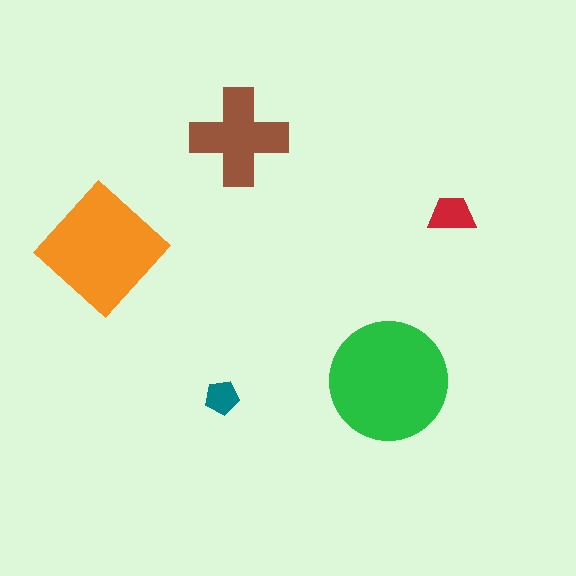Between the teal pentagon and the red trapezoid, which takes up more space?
The red trapezoid.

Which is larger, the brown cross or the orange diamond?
The orange diamond.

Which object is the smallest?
The teal pentagon.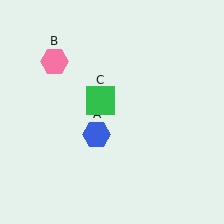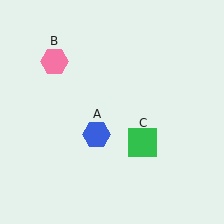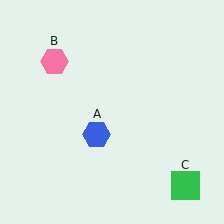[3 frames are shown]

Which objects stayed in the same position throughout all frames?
Blue hexagon (object A) and pink hexagon (object B) remained stationary.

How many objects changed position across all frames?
1 object changed position: green square (object C).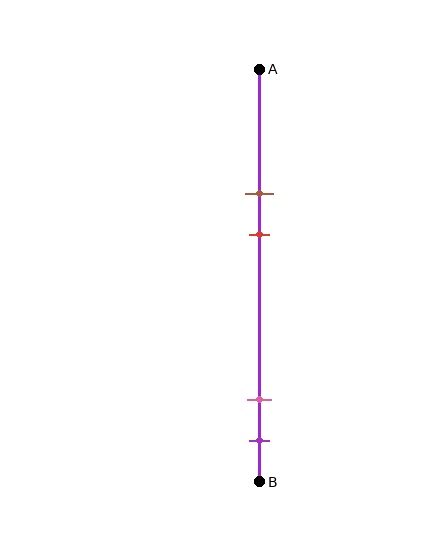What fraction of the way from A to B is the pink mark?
The pink mark is approximately 80% (0.8) of the way from A to B.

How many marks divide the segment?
There are 4 marks dividing the segment.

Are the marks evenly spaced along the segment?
No, the marks are not evenly spaced.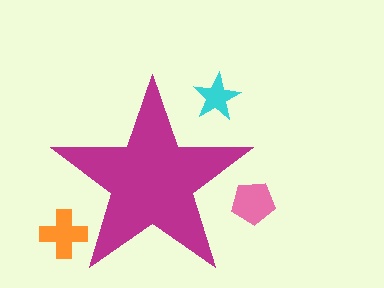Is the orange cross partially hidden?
Yes, the orange cross is partially hidden behind the magenta star.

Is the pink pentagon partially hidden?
Yes, the pink pentagon is partially hidden behind the magenta star.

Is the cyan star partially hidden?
Yes, the cyan star is partially hidden behind the magenta star.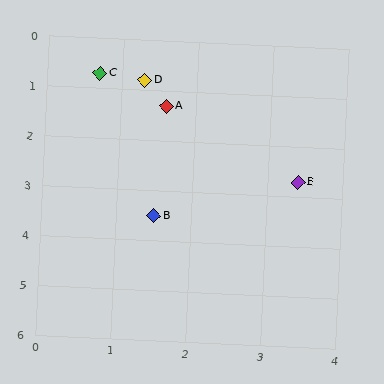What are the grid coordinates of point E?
Point E is at approximately (3.4, 2.7).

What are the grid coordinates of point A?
Point A is at approximately (1.6, 1.3).